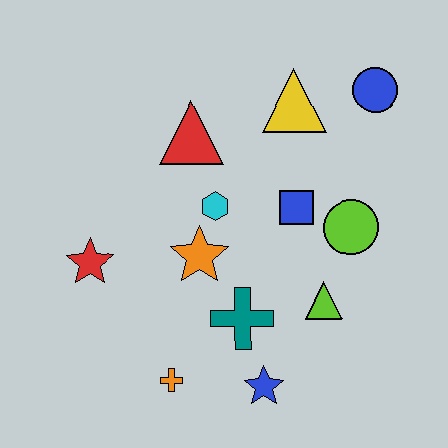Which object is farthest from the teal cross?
The blue circle is farthest from the teal cross.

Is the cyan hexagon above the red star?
Yes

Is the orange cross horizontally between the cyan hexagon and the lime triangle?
No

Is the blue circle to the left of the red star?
No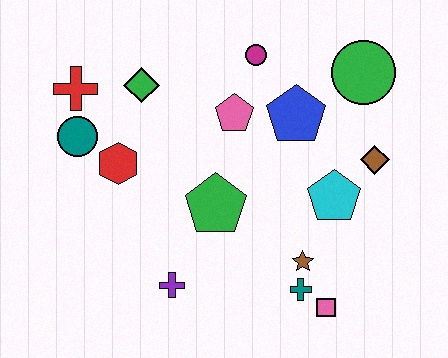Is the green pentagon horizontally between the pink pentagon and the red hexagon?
Yes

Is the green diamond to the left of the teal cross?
Yes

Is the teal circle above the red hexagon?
Yes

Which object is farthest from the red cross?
The pink square is farthest from the red cross.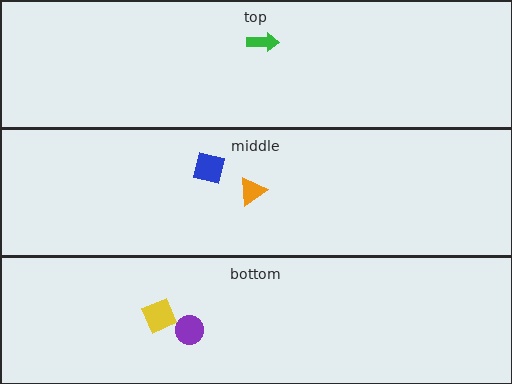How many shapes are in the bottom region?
2.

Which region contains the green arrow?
The top region.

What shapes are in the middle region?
The blue square, the orange triangle.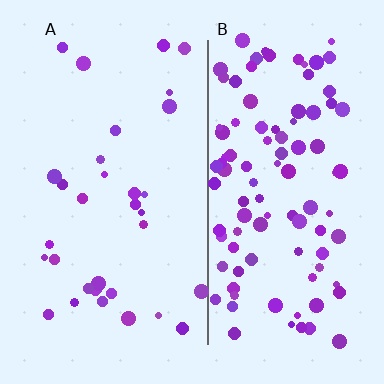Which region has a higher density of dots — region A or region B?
B (the right).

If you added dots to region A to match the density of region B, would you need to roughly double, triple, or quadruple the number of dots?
Approximately triple.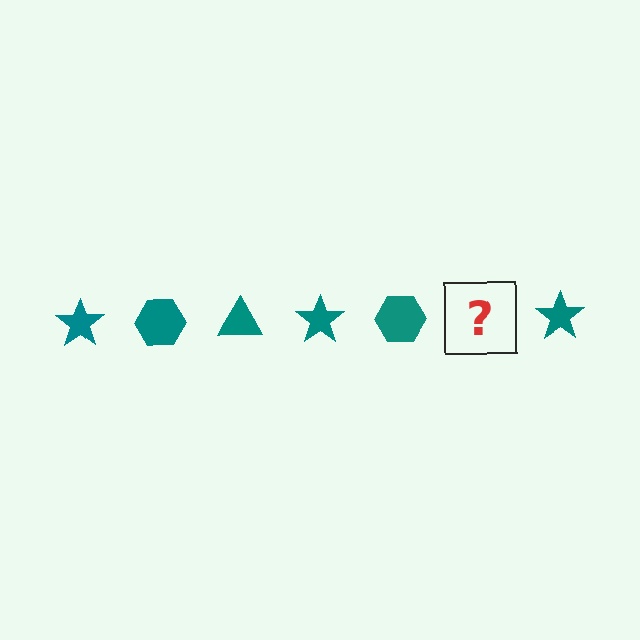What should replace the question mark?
The question mark should be replaced with a teal triangle.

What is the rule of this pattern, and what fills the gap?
The rule is that the pattern cycles through star, hexagon, triangle shapes in teal. The gap should be filled with a teal triangle.